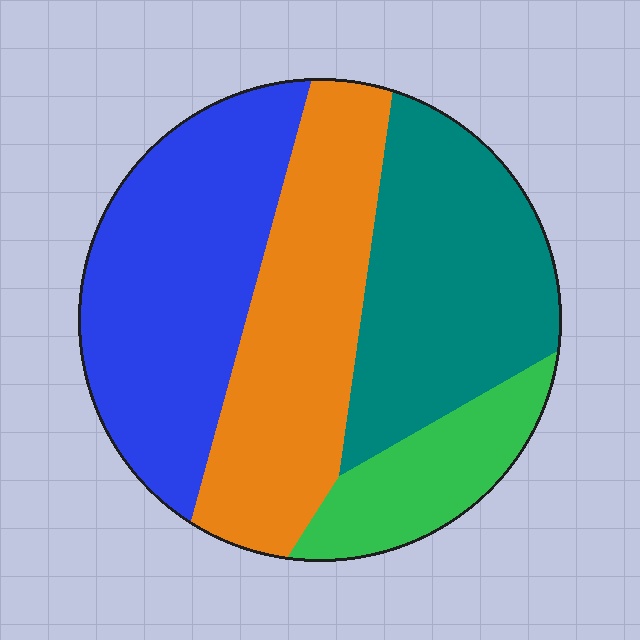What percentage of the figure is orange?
Orange covers around 30% of the figure.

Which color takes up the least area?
Green, at roughly 15%.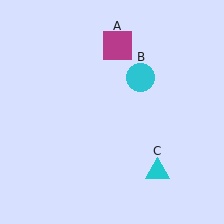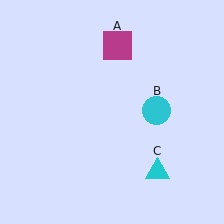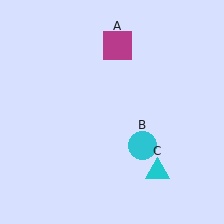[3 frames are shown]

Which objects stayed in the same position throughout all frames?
Magenta square (object A) and cyan triangle (object C) remained stationary.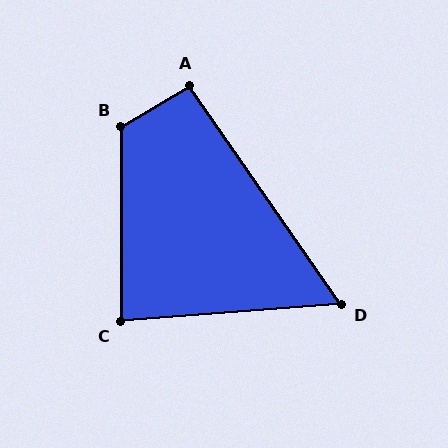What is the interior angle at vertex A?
Approximately 95 degrees (approximately right).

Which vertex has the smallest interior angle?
D, at approximately 60 degrees.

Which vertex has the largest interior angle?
B, at approximately 120 degrees.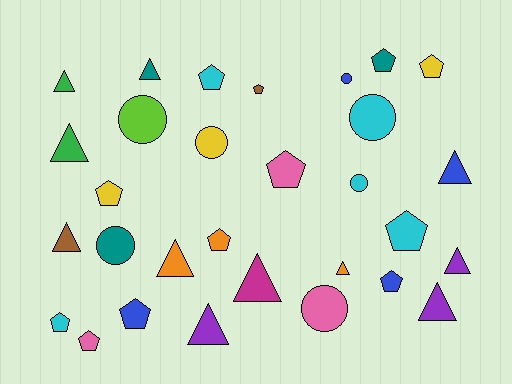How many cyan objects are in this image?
There are 5 cyan objects.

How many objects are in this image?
There are 30 objects.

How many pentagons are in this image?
There are 12 pentagons.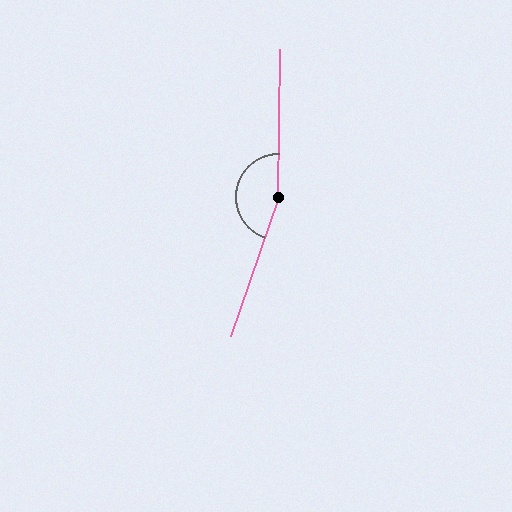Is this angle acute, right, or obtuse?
It is obtuse.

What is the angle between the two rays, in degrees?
Approximately 162 degrees.